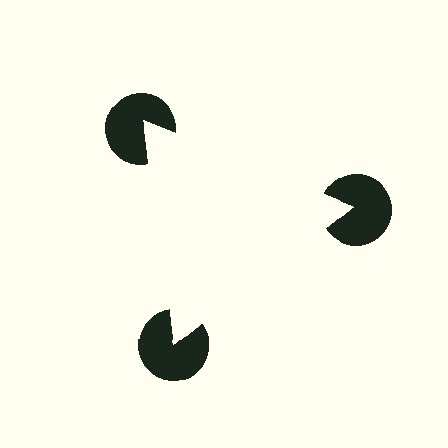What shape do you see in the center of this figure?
An illusory triangle — its edges are inferred from the aligned wedge cuts in the pac-man discs, not physically drawn.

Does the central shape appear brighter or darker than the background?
It typically appears slightly brighter than the background, even though no actual brightness change is drawn.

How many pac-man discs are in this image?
There are 3 — one at each vertex of the illusory triangle.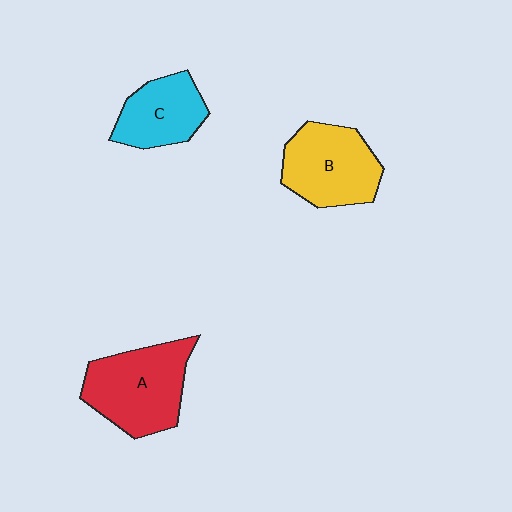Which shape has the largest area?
Shape A (red).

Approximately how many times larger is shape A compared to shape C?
Approximately 1.5 times.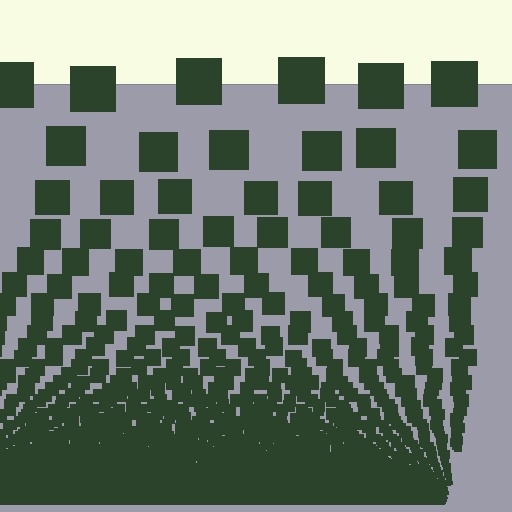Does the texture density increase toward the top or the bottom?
Density increases toward the bottom.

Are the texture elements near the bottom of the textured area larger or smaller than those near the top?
Smaller. The gradient is inverted — elements near the bottom are smaller and denser.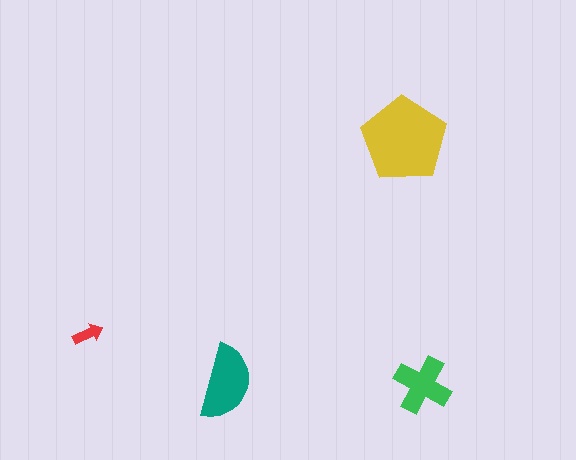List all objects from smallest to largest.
The red arrow, the green cross, the teal semicircle, the yellow pentagon.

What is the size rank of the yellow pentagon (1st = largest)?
1st.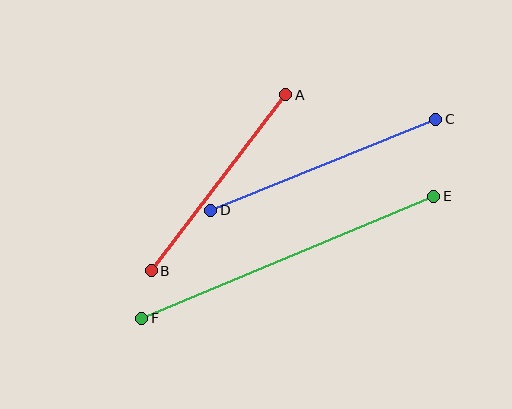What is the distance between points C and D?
The distance is approximately 243 pixels.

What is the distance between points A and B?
The distance is approximately 221 pixels.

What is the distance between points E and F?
The distance is approximately 316 pixels.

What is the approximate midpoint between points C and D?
The midpoint is at approximately (323, 165) pixels.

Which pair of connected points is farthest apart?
Points E and F are farthest apart.